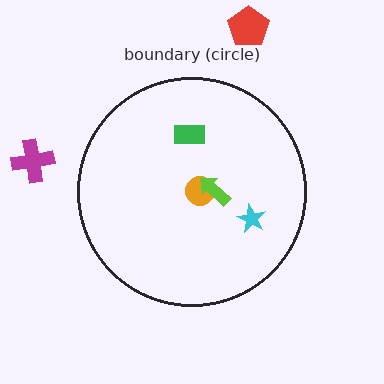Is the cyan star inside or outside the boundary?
Inside.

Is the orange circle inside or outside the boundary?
Inside.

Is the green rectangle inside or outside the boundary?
Inside.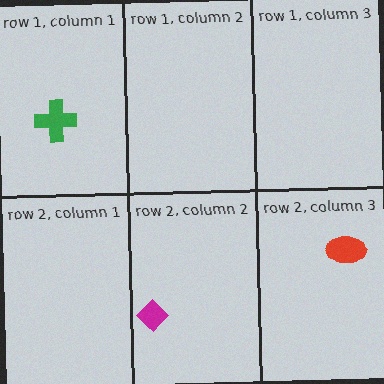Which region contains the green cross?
The row 1, column 1 region.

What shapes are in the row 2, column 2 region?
The magenta diamond.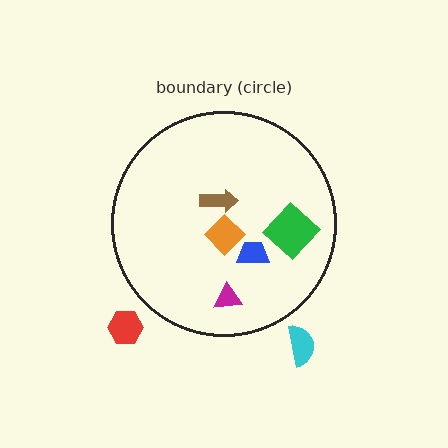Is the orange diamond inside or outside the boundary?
Inside.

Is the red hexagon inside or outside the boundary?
Outside.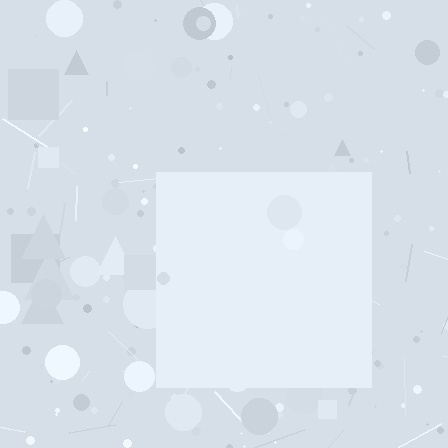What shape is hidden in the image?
A square is hidden in the image.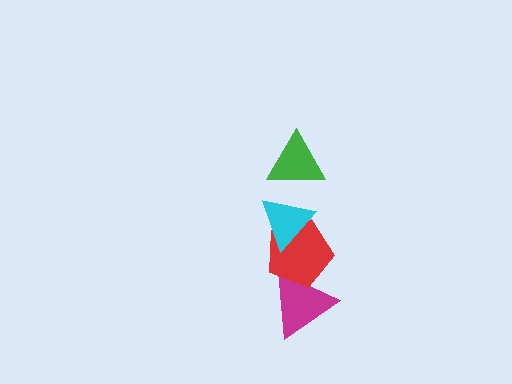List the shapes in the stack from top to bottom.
From top to bottom: the green triangle, the cyan triangle, the red pentagon, the magenta triangle.